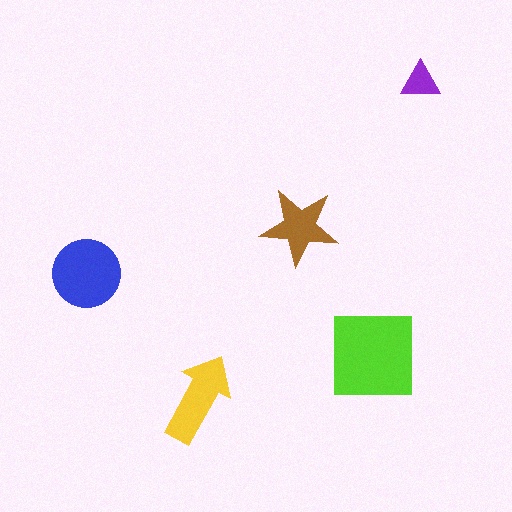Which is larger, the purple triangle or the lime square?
The lime square.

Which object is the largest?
The lime square.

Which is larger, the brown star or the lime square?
The lime square.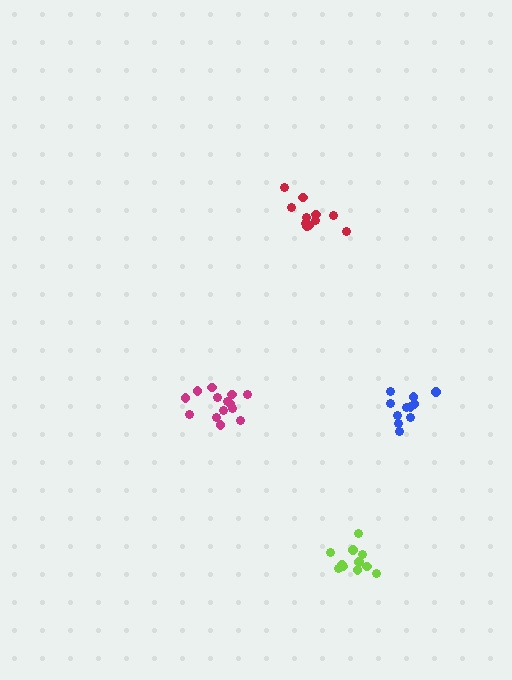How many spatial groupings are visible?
There are 4 spatial groupings.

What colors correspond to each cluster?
The clusters are colored: red, magenta, lime, blue.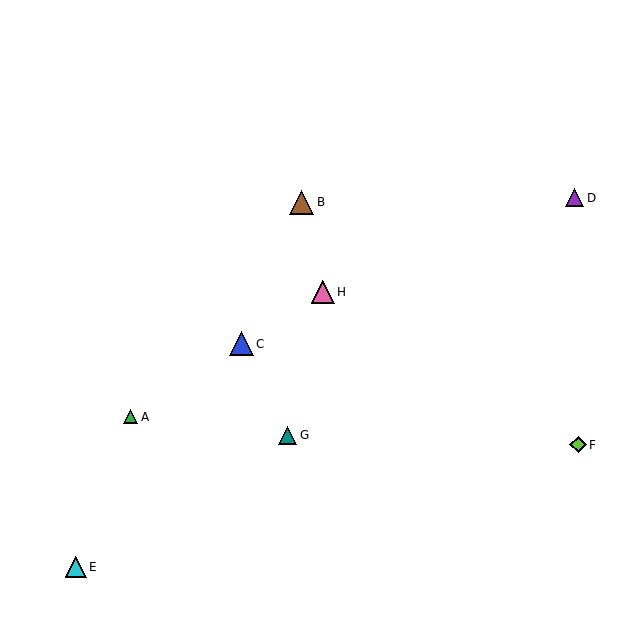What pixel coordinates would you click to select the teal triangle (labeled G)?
Click at (288, 435) to select the teal triangle G.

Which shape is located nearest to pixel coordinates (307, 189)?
The brown triangle (labeled B) at (302, 202) is nearest to that location.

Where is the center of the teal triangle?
The center of the teal triangle is at (288, 435).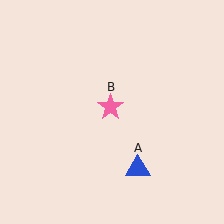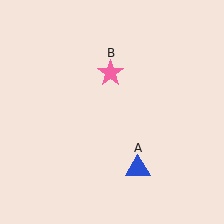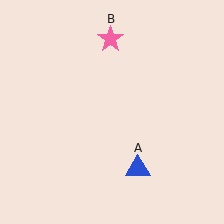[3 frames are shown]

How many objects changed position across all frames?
1 object changed position: pink star (object B).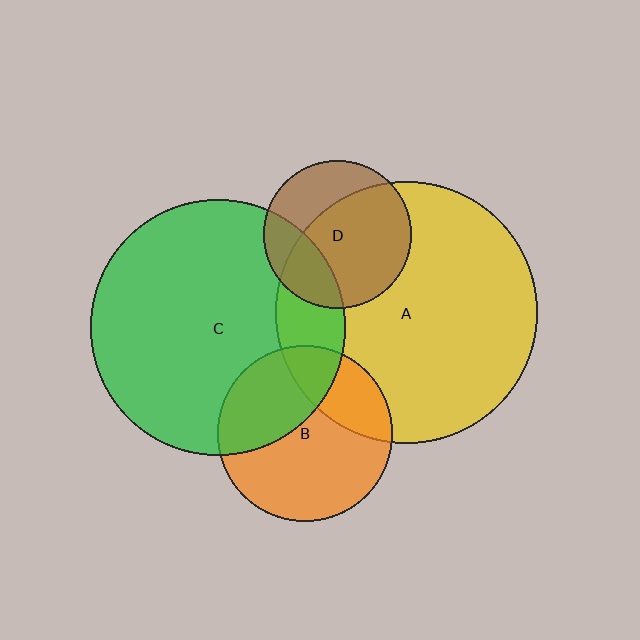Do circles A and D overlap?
Yes.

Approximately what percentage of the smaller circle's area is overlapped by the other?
Approximately 65%.